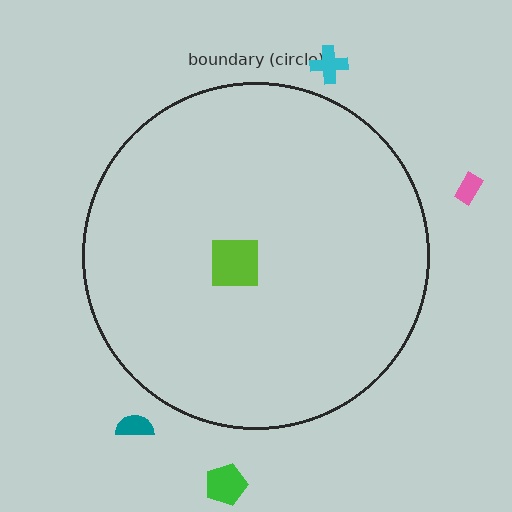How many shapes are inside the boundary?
1 inside, 4 outside.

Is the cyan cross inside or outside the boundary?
Outside.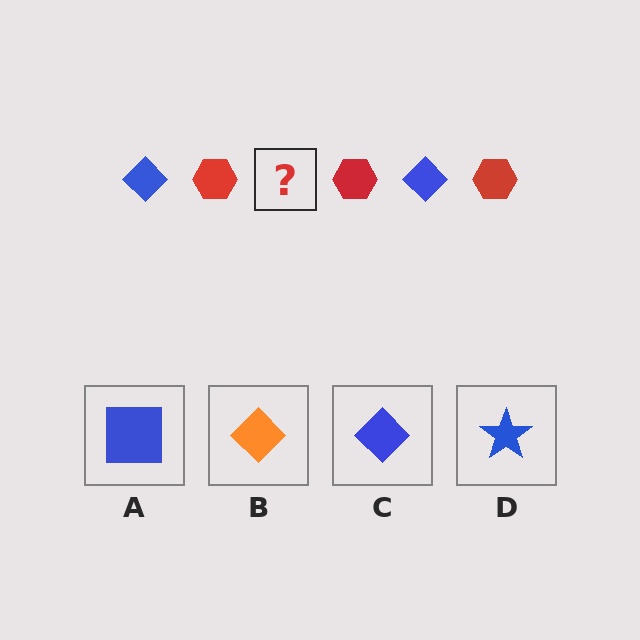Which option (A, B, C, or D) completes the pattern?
C.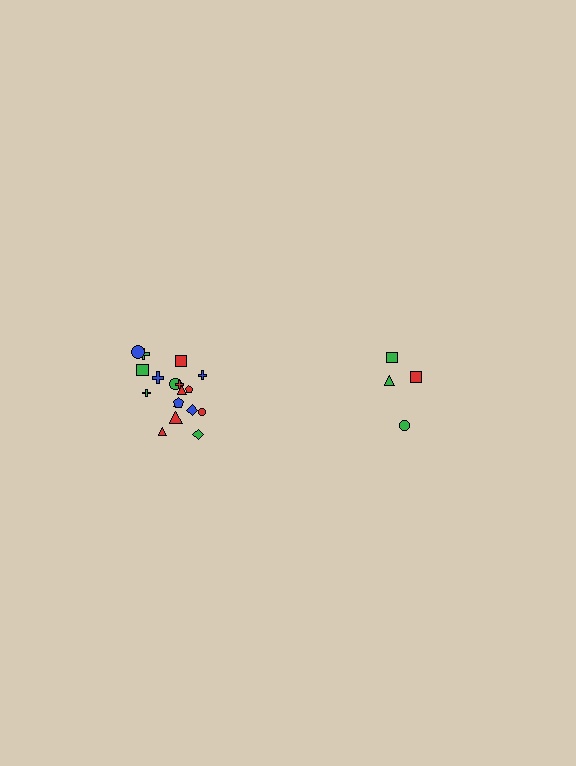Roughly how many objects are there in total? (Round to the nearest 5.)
Roughly 20 objects in total.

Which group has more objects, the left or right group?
The left group.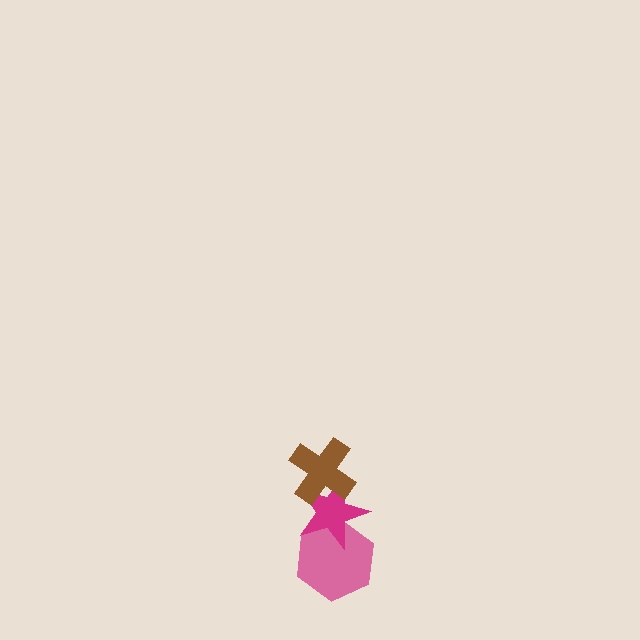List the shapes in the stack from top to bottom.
From top to bottom: the brown cross, the magenta star, the pink hexagon.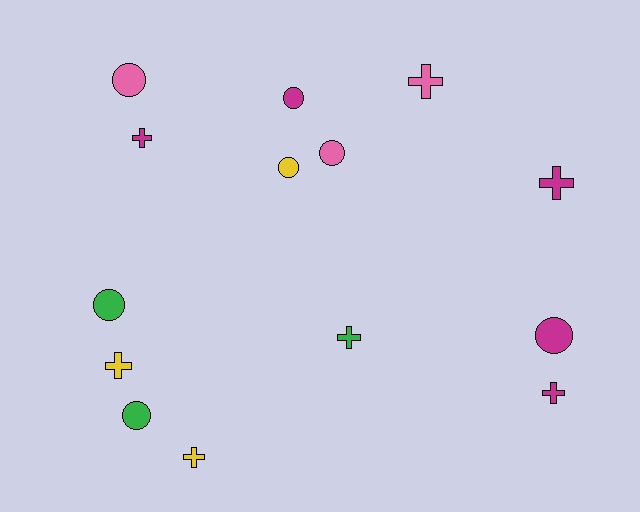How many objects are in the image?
There are 14 objects.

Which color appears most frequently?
Magenta, with 5 objects.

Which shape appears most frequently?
Circle, with 7 objects.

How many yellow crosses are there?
There are 2 yellow crosses.